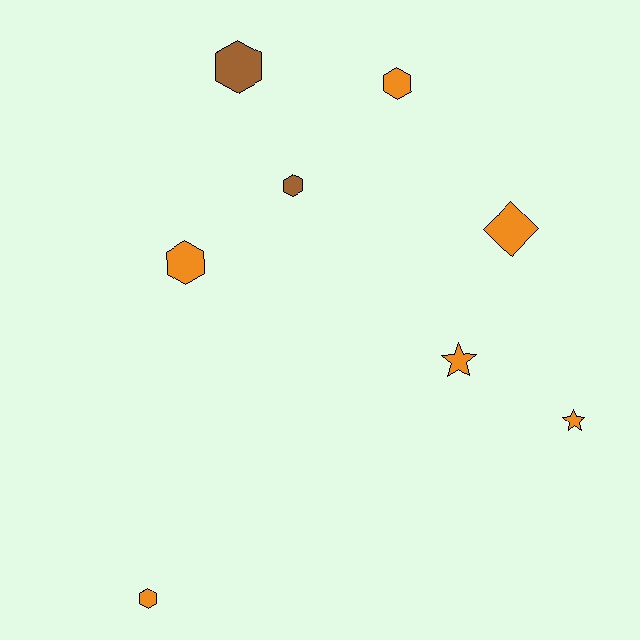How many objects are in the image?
There are 8 objects.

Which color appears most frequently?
Orange, with 6 objects.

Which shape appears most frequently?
Hexagon, with 5 objects.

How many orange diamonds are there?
There is 1 orange diamond.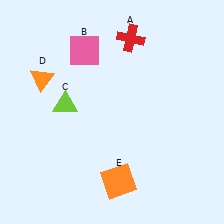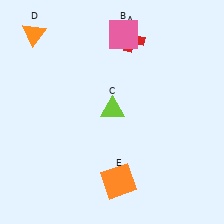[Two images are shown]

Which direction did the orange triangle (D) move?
The orange triangle (D) moved up.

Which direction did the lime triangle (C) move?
The lime triangle (C) moved right.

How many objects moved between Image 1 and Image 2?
3 objects moved between the two images.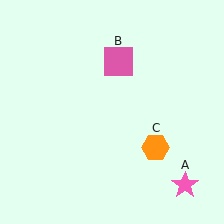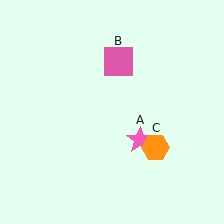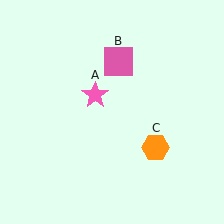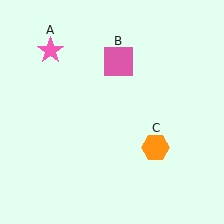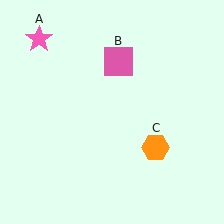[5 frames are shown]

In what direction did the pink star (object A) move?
The pink star (object A) moved up and to the left.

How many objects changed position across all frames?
1 object changed position: pink star (object A).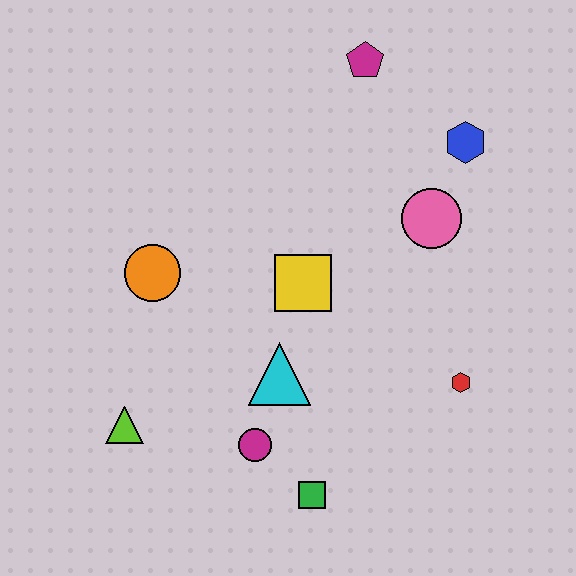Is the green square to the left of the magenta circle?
No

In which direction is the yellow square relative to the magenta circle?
The yellow square is above the magenta circle.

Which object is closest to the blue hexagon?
The pink circle is closest to the blue hexagon.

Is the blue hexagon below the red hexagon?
No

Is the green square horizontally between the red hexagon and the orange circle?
Yes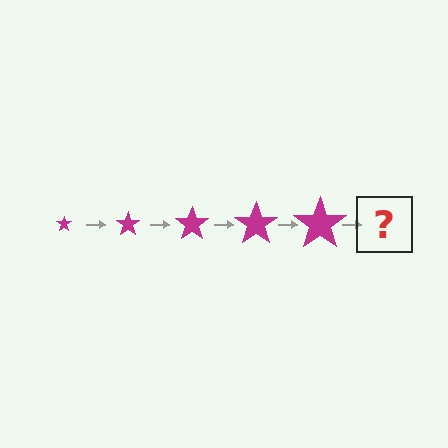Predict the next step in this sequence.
The next step is a magenta star, larger than the previous one.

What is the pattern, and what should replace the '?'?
The pattern is that the star gets progressively larger each step. The '?' should be a magenta star, larger than the previous one.